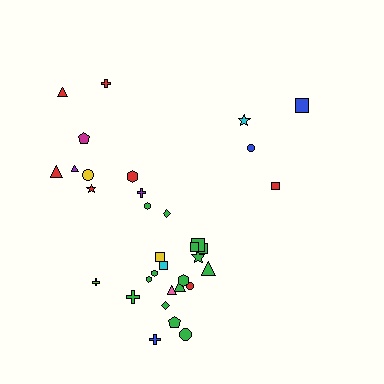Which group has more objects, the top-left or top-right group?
The top-left group.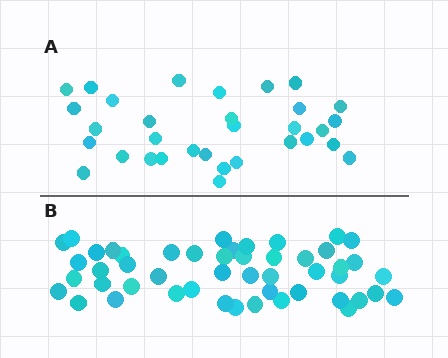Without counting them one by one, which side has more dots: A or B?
Region B (the bottom region) has more dots.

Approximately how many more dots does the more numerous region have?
Region B has approximately 15 more dots than region A.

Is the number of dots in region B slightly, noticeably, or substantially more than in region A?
Region B has substantially more. The ratio is roughly 1.5 to 1.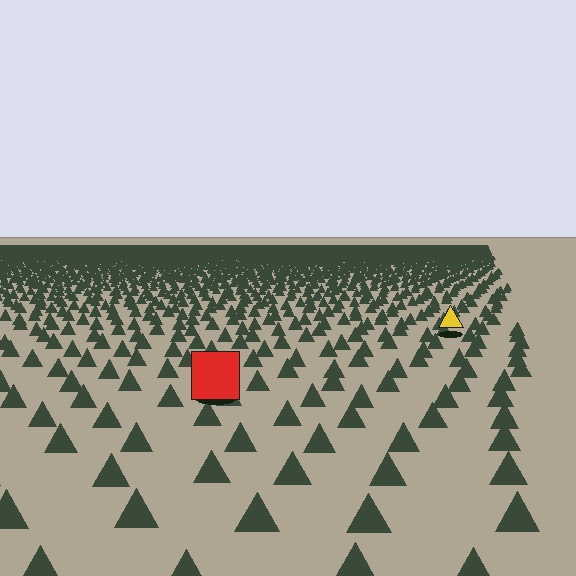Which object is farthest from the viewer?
The yellow triangle is farthest from the viewer. It appears smaller and the ground texture around it is denser.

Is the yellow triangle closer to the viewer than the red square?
No. The red square is closer — you can tell from the texture gradient: the ground texture is coarser near it.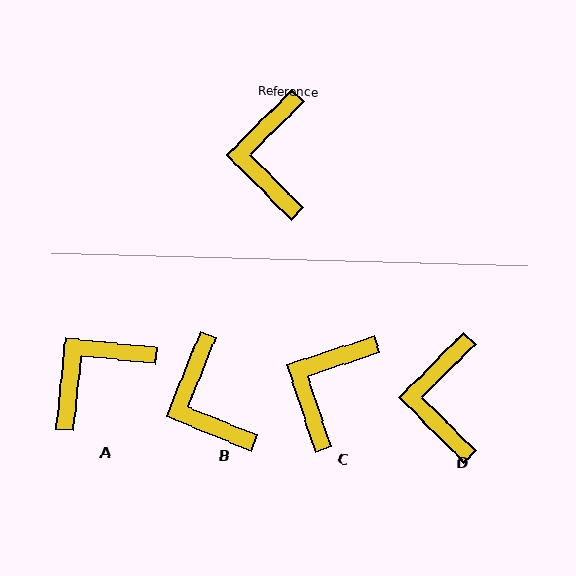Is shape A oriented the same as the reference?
No, it is off by about 51 degrees.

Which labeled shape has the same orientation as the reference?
D.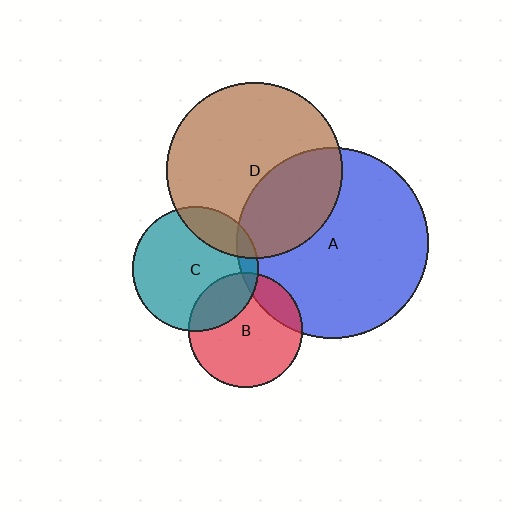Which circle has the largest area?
Circle A (blue).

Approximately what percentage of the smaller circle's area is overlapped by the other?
Approximately 20%.